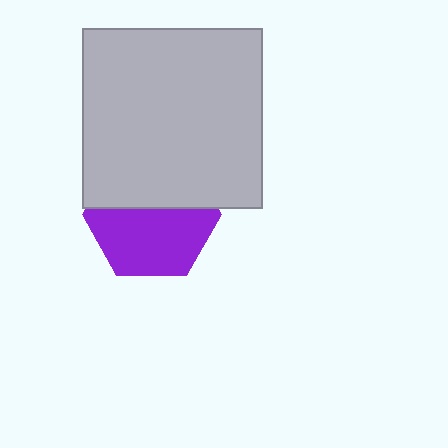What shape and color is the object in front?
The object in front is a light gray square.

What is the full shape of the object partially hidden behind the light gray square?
The partially hidden object is a purple hexagon.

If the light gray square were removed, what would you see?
You would see the complete purple hexagon.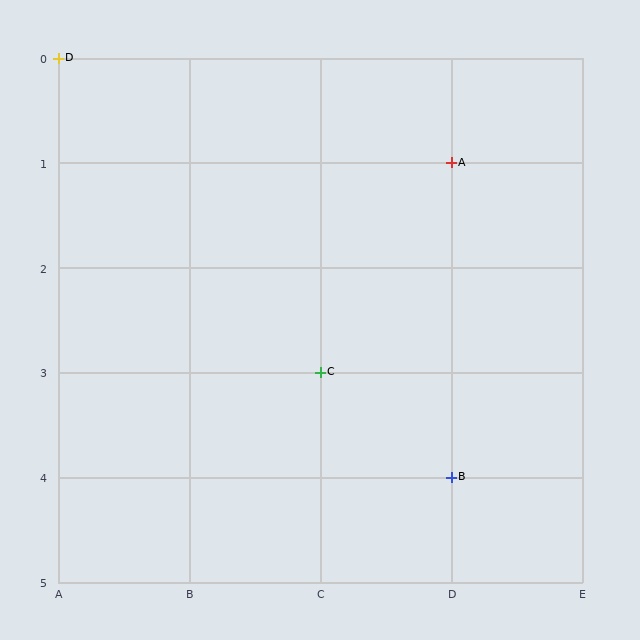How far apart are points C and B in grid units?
Points C and B are 1 column and 1 row apart (about 1.4 grid units diagonally).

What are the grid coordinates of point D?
Point D is at grid coordinates (A, 0).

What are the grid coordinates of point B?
Point B is at grid coordinates (D, 4).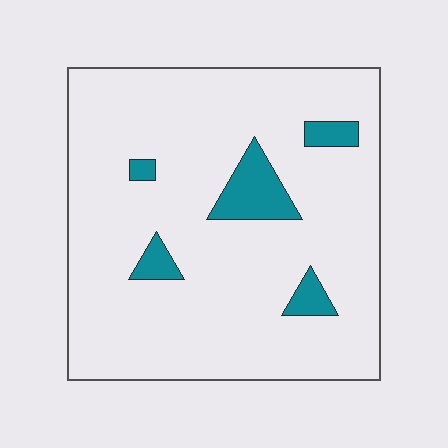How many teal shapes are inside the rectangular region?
5.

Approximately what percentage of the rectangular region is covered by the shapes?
Approximately 10%.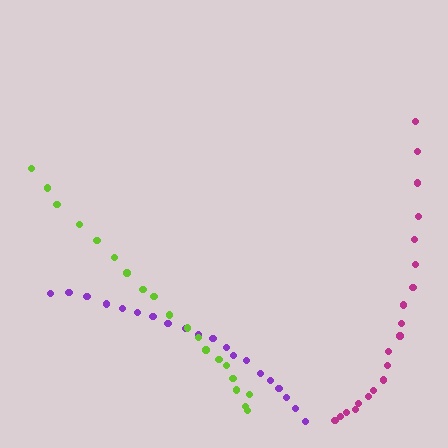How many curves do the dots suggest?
There are 3 distinct paths.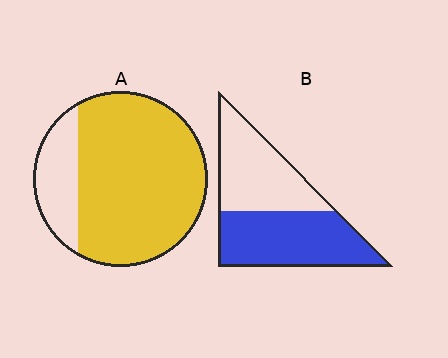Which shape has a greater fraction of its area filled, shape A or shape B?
Shape A.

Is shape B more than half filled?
Roughly half.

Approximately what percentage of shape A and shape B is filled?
A is approximately 80% and B is approximately 55%.